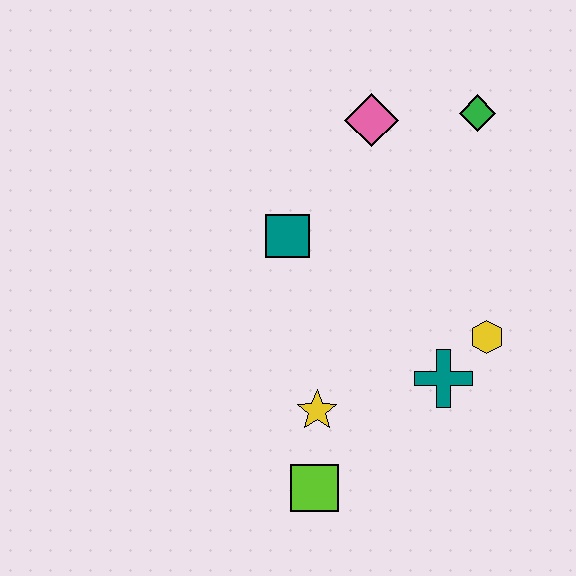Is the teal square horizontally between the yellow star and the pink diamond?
No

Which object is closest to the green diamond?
The pink diamond is closest to the green diamond.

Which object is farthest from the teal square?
The lime square is farthest from the teal square.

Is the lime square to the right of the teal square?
Yes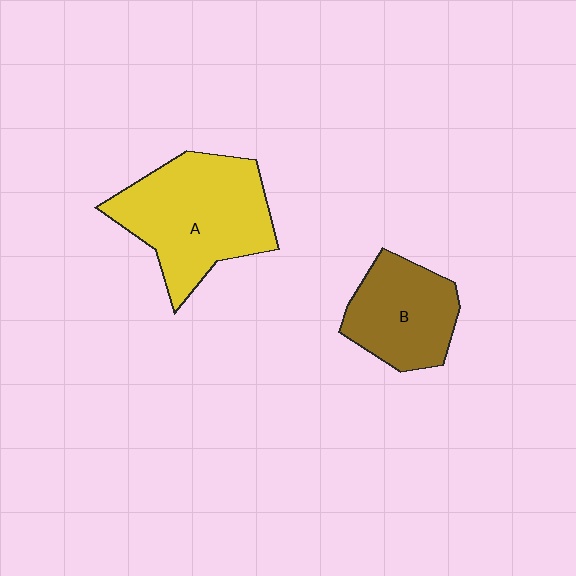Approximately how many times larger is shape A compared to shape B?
Approximately 1.5 times.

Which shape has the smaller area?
Shape B (brown).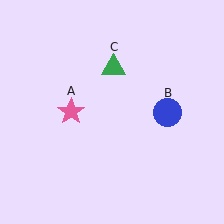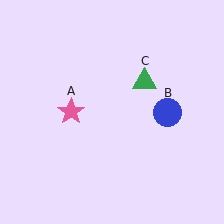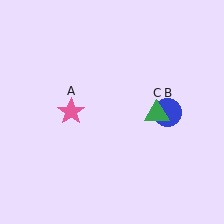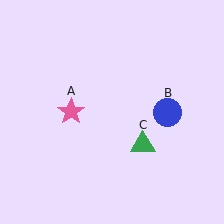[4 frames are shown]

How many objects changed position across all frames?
1 object changed position: green triangle (object C).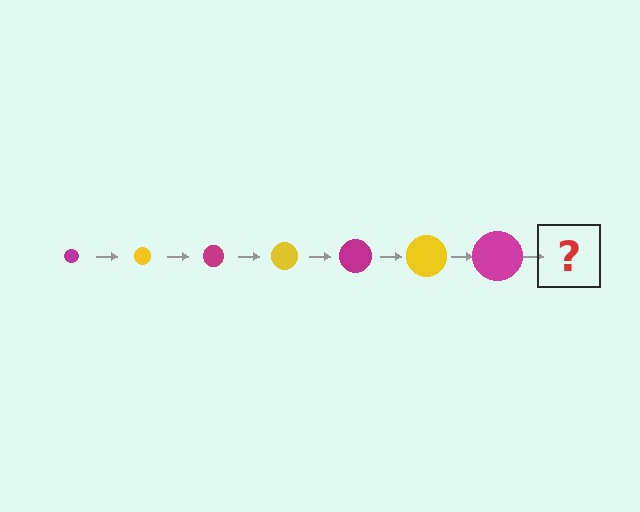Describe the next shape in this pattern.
It should be a yellow circle, larger than the previous one.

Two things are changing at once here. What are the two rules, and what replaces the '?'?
The two rules are that the circle grows larger each step and the color cycles through magenta and yellow. The '?' should be a yellow circle, larger than the previous one.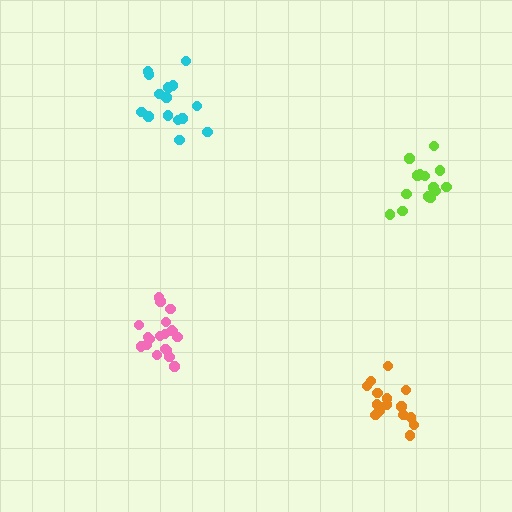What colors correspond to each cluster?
The clusters are colored: lime, pink, cyan, orange.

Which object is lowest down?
The orange cluster is bottommost.